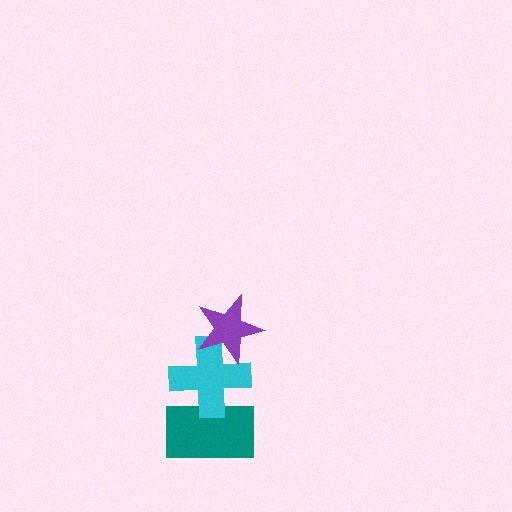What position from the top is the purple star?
The purple star is 1st from the top.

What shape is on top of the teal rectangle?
The cyan cross is on top of the teal rectangle.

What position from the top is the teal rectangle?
The teal rectangle is 3rd from the top.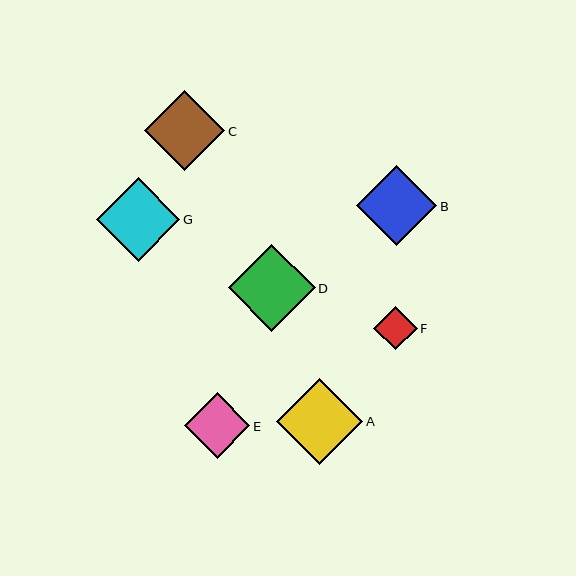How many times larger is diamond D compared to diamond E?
Diamond D is approximately 1.3 times the size of diamond E.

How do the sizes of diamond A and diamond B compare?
Diamond A and diamond B are approximately the same size.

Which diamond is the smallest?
Diamond F is the smallest with a size of approximately 43 pixels.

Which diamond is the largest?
Diamond D is the largest with a size of approximately 87 pixels.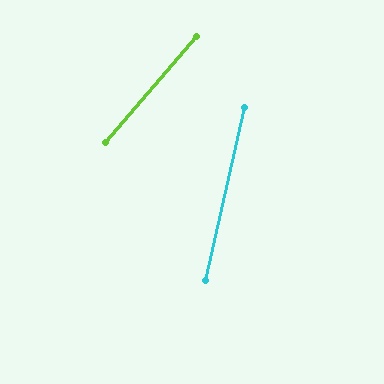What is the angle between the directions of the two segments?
Approximately 28 degrees.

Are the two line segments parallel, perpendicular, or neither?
Neither parallel nor perpendicular — they differ by about 28°.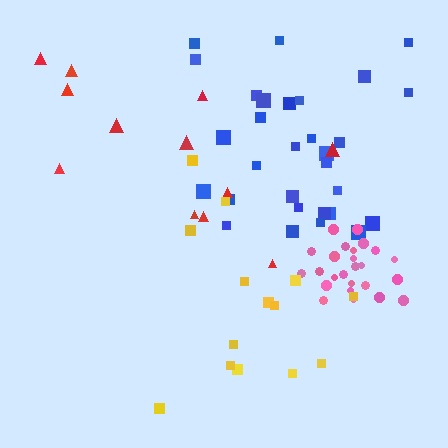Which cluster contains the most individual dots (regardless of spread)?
Blue (30).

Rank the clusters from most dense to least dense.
pink, blue, yellow, red.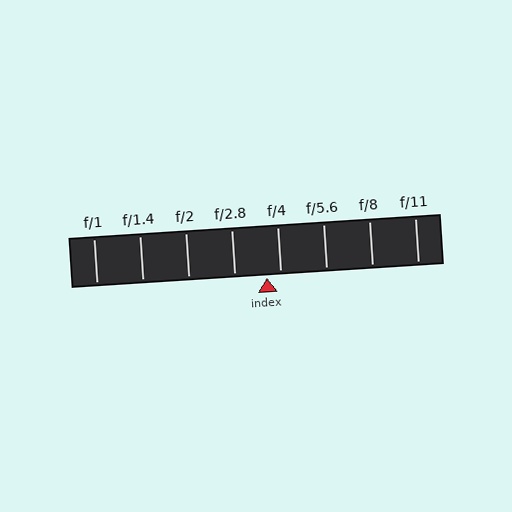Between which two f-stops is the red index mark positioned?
The index mark is between f/2.8 and f/4.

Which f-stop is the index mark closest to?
The index mark is closest to f/4.